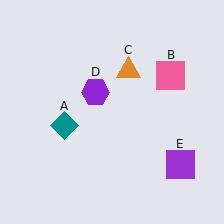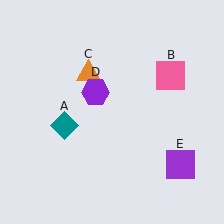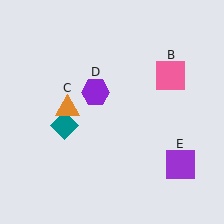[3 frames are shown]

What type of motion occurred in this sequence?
The orange triangle (object C) rotated counterclockwise around the center of the scene.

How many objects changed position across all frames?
1 object changed position: orange triangle (object C).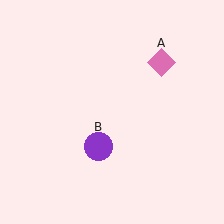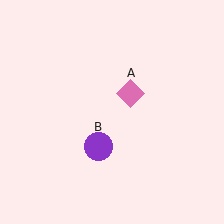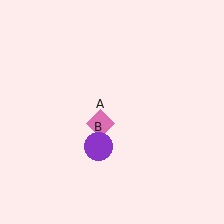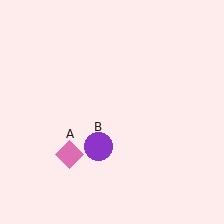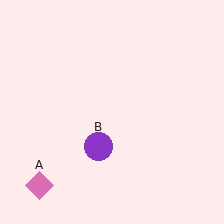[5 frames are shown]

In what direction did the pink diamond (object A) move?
The pink diamond (object A) moved down and to the left.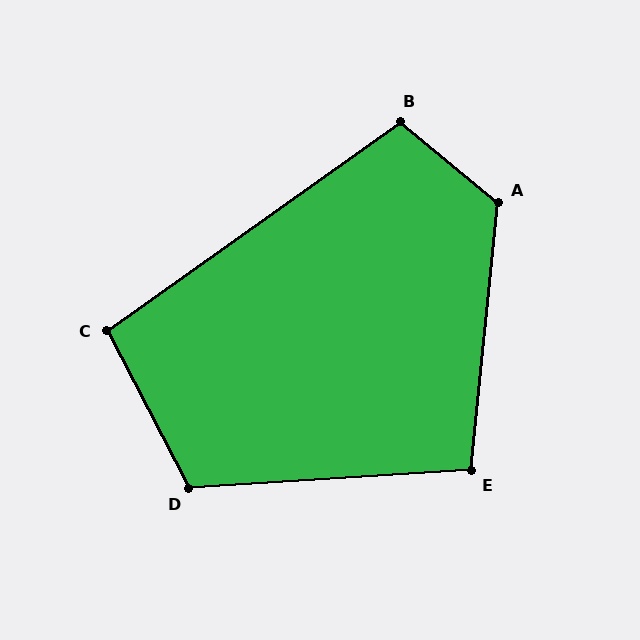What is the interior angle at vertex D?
Approximately 114 degrees (obtuse).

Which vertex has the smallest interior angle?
C, at approximately 98 degrees.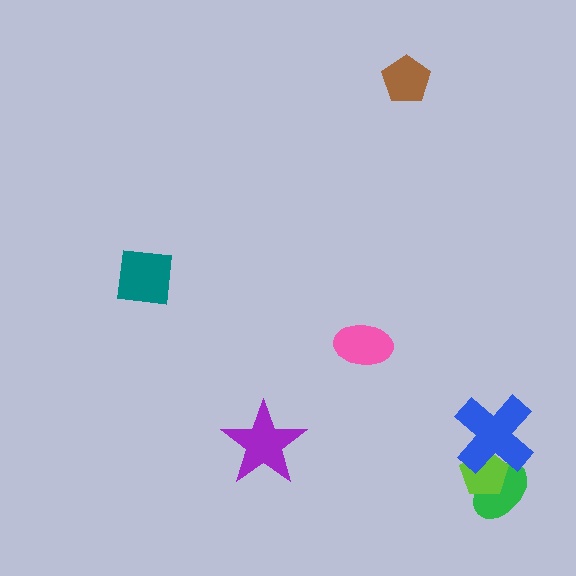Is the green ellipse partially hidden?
Yes, it is partially covered by another shape.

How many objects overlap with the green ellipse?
2 objects overlap with the green ellipse.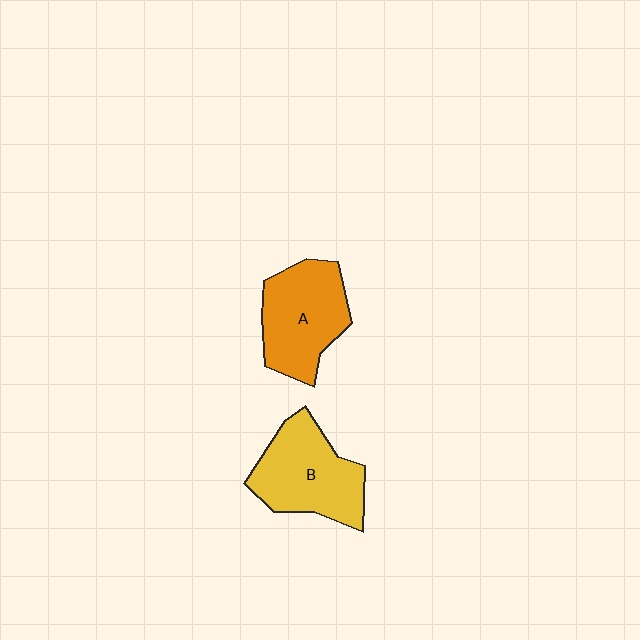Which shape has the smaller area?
Shape A (orange).